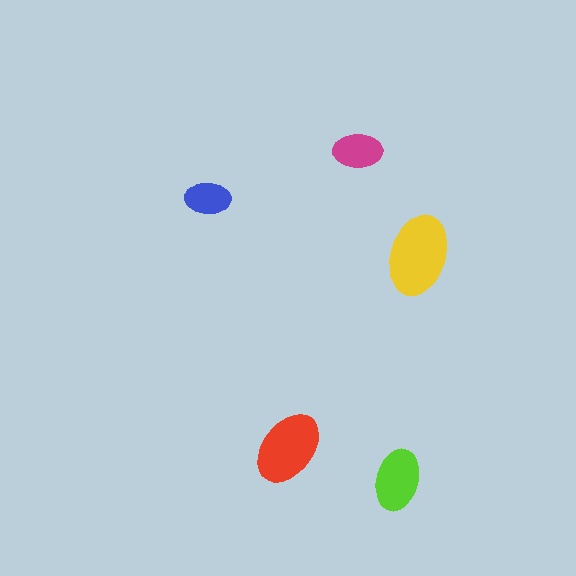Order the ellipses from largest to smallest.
the yellow one, the red one, the lime one, the magenta one, the blue one.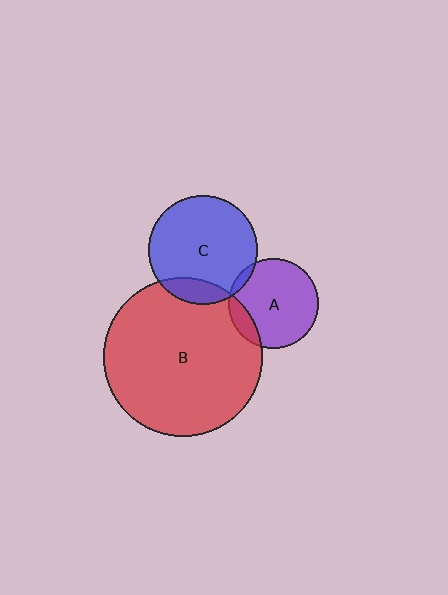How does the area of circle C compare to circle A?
Approximately 1.5 times.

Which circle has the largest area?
Circle B (red).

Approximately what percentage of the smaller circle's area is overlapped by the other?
Approximately 15%.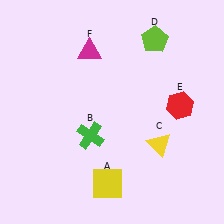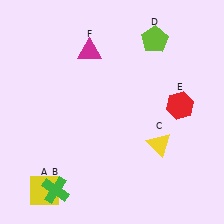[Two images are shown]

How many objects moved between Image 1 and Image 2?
2 objects moved between the two images.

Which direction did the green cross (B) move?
The green cross (B) moved down.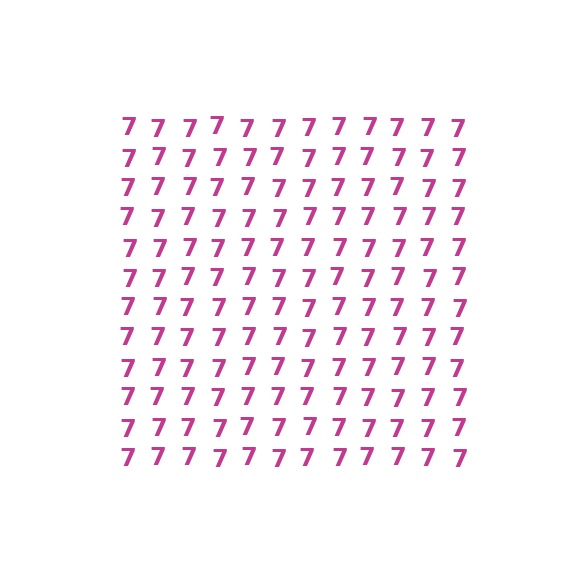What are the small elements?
The small elements are digit 7's.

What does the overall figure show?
The overall figure shows a square.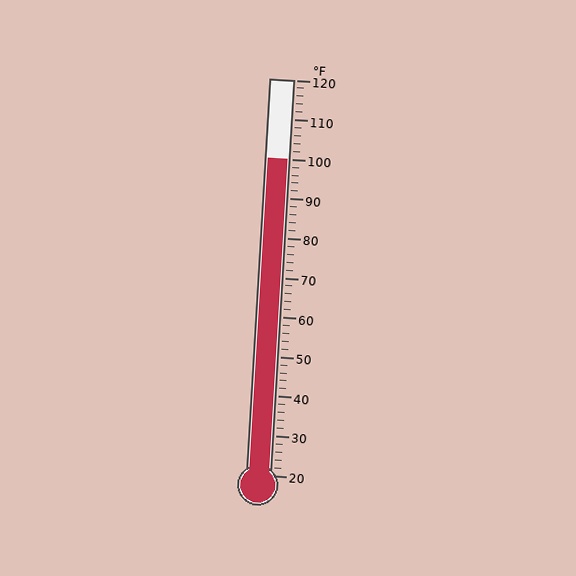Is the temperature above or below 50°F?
The temperature is above 50°F.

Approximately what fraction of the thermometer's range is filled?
The thermometer is filled to approximately 80% of its range.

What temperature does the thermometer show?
The thermometer shows approximately 100°F.